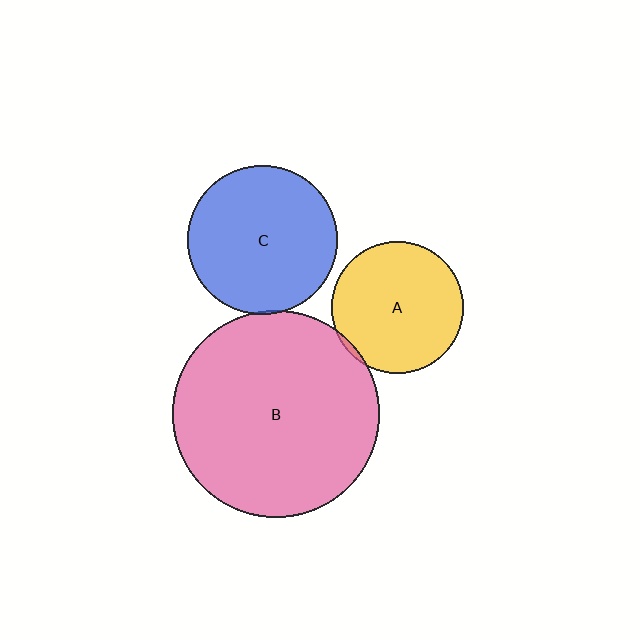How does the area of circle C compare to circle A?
Approximately 1.3 times.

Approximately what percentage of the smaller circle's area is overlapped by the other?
Approximately 5%.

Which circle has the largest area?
Circle B (pink).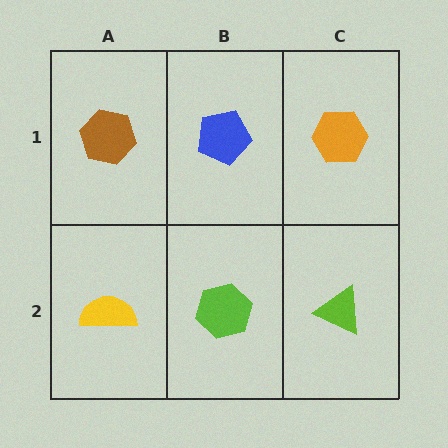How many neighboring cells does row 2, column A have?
2.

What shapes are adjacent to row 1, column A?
A yellow semicircle (row 2, column A), a blue pentagon (row 1, column B).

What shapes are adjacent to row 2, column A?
A brown hexagon (row 1, column A), a lime hexagon (row 2, column B).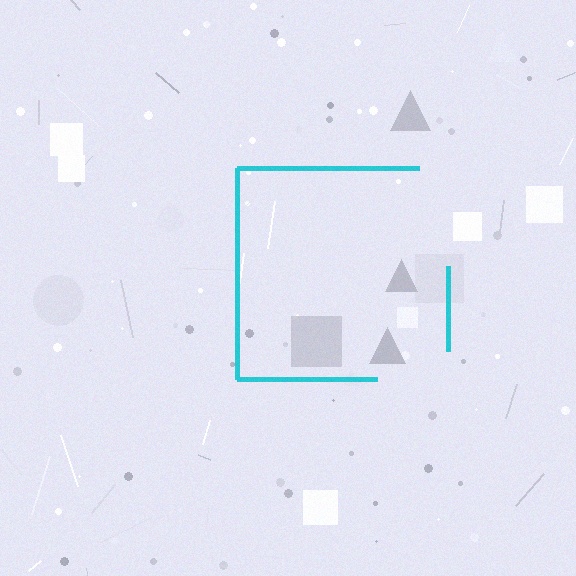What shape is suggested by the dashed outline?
The dashed outline suggests a square.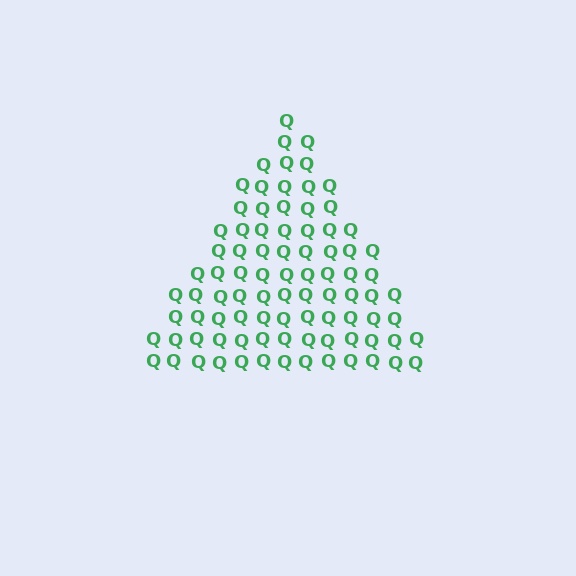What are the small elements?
The small elements are letter Q's.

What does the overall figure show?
The overall figure shows a triangle.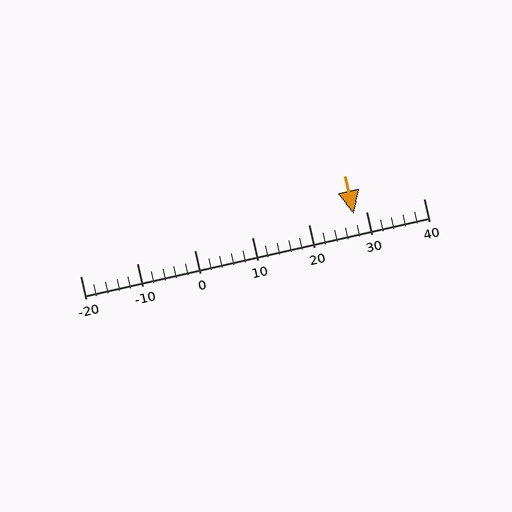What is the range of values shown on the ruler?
The ruler shows values from -20 to 40.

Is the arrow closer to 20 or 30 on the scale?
The arrow is closer to 30.